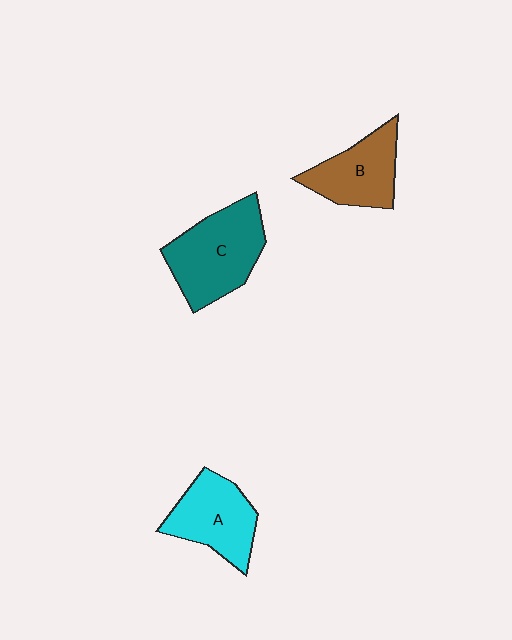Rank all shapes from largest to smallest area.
From largest to smallest: C (teal), A (cyan), B (brown).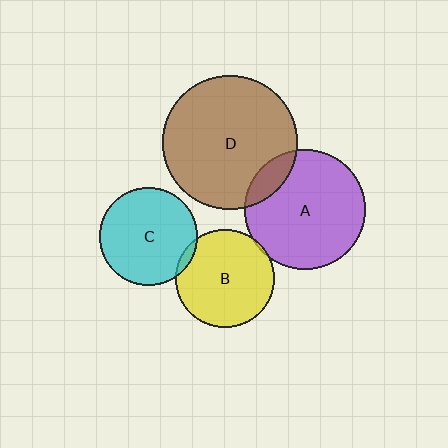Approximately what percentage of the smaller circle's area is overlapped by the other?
Approximately 15%.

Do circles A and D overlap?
Yes.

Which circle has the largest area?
Circle D (brown).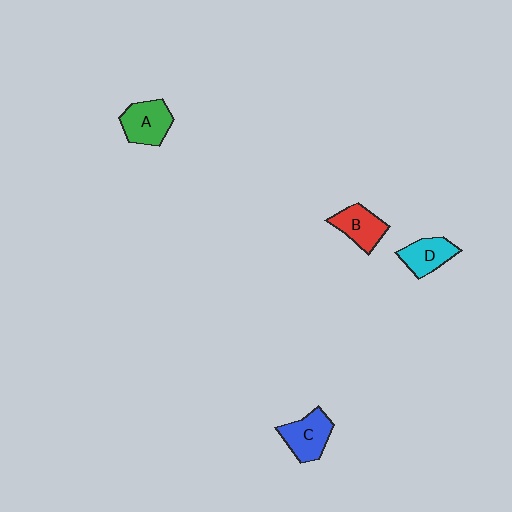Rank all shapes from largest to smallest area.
From largest to smallest: A (green), C (blue), B (red), D (cyan).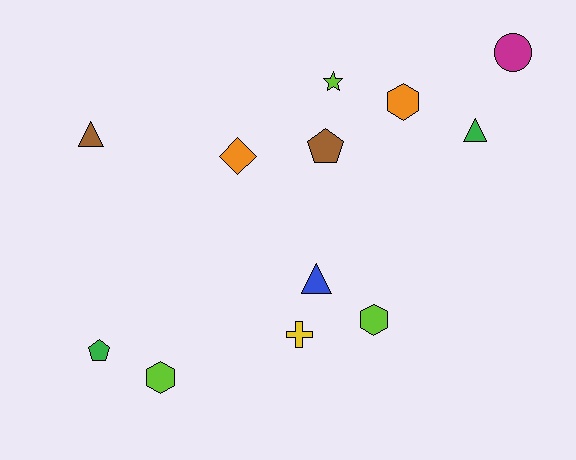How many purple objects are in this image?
There are no purple objects.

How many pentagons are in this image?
There are 2 pentagons.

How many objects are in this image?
There are 12 objects.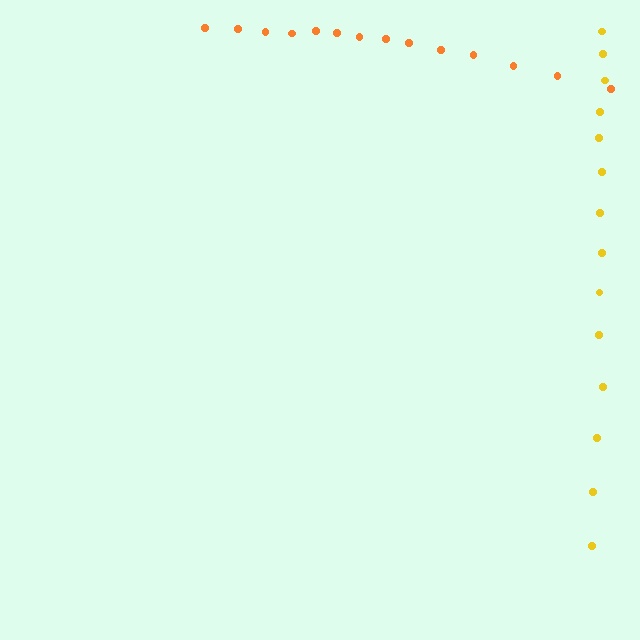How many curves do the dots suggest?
There are 2 distinct paths.